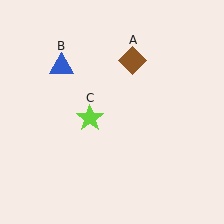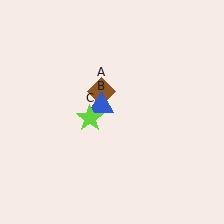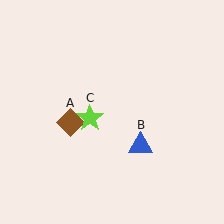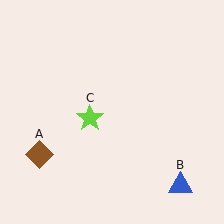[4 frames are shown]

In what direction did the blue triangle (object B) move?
The blue triangle (object B) moved down and to the right.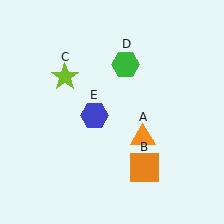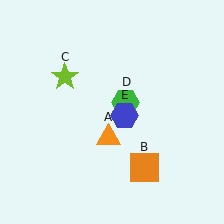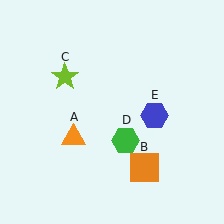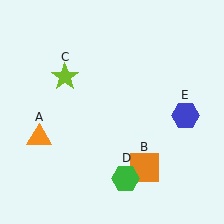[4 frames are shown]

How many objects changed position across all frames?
3 objects changed position: orange triangle (object A), green hexagon (object D), blue hexagon (object E).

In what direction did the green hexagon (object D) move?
The green hexagon (object D) moved down.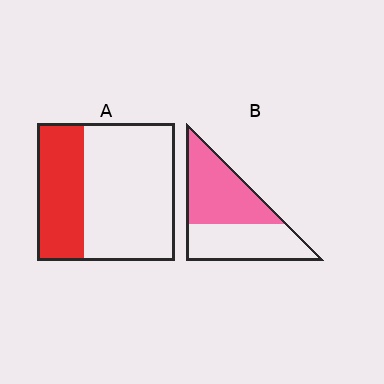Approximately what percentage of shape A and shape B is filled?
A is approximately 35% and B is approximately 55%.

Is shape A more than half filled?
No.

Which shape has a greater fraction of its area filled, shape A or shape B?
Shape B.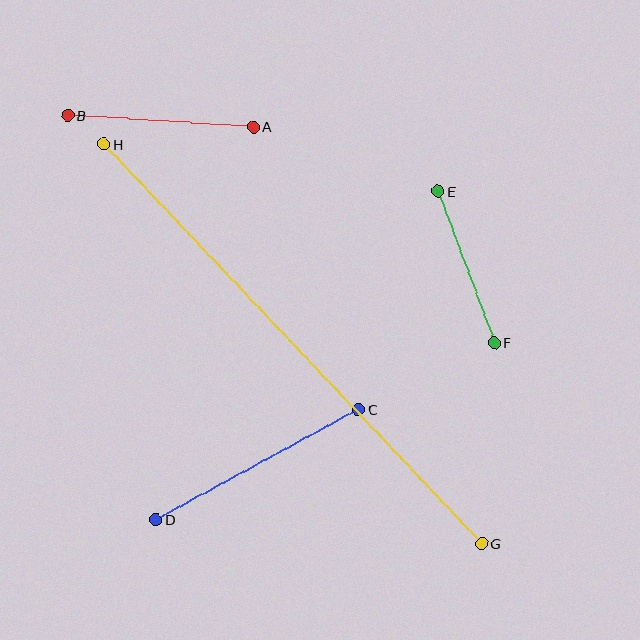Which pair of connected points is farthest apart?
Points G and H are farthest apart.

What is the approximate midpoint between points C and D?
The midpoint is at approximately (257, 464) pixels.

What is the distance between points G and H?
The distance is approximately 550 pixels.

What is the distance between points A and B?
The distance is approximately 186 pixels.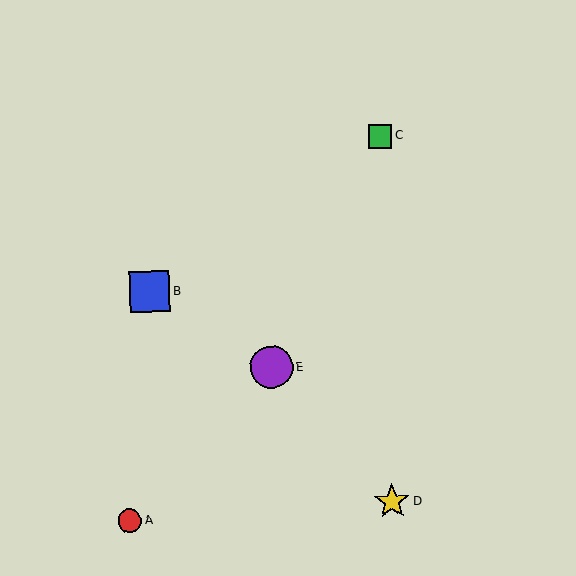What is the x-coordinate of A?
Object A is at x≈130.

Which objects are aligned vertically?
Objects C, D are aligned vertically.